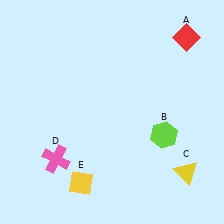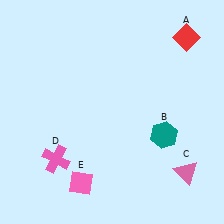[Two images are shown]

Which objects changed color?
B changed from lime to teal. C changed from yellow to pink. E changed from yellow to pink.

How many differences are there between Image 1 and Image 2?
There are 3 differences between the two images.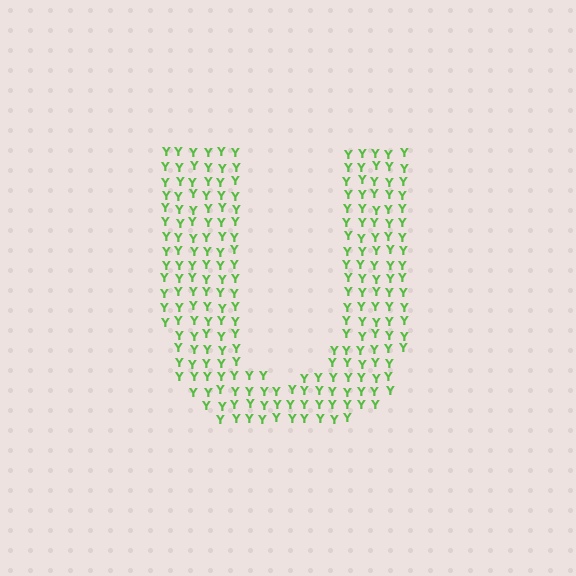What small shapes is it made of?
It is made of small letter Y's.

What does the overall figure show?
The overall figure shows the letter U.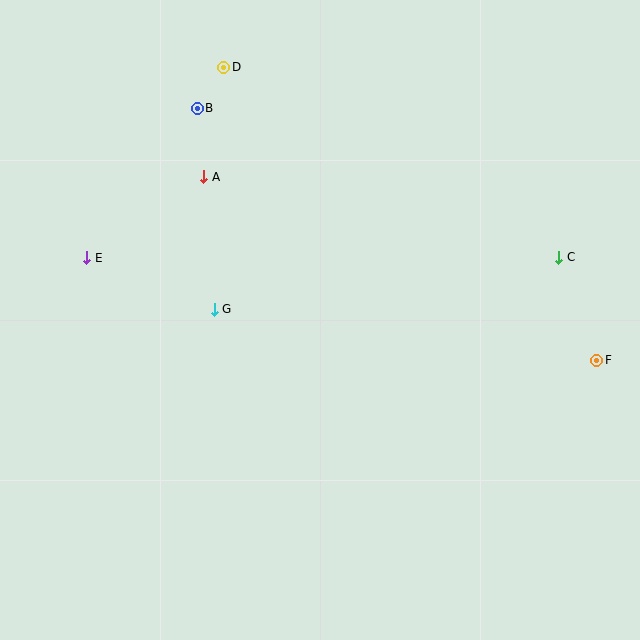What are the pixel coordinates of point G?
Point G is at (214, 309).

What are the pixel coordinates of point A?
Point A is at (204, 177).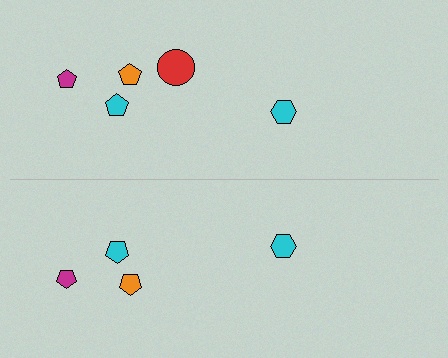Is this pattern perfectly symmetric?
No, the pattern is not perfectly symmetric. A red circle is missing from the bottom side.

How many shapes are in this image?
There are 9 shapes in this image.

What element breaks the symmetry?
A red circle is missing from the bottom side.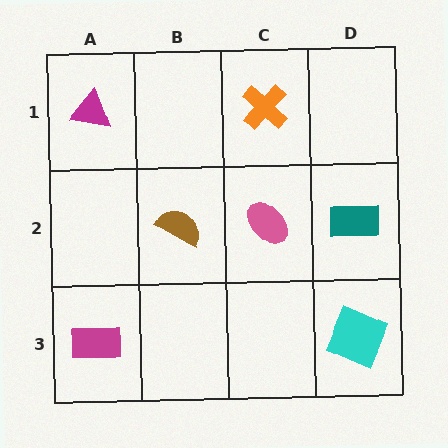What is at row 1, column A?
A magenta triangle.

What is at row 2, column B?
A brown semicircle.